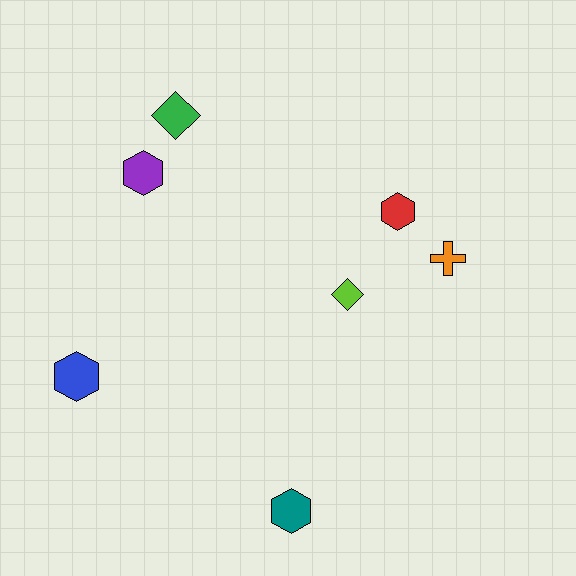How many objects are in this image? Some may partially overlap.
There are 7 objects.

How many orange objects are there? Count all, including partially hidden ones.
There is 1 orange object.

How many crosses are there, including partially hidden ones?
There is 1 cross.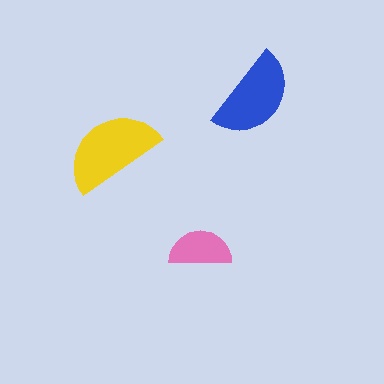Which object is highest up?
The blue semicircle is topmost.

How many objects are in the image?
There are 3 objects in the image.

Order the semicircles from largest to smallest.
the yellow one, the blue one, the pink one.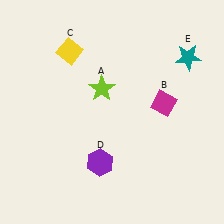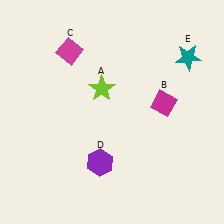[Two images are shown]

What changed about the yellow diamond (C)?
In Image 1, C is yellow. In Image 2, it changed to magenta.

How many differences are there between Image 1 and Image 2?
There is 1 difference between the two images.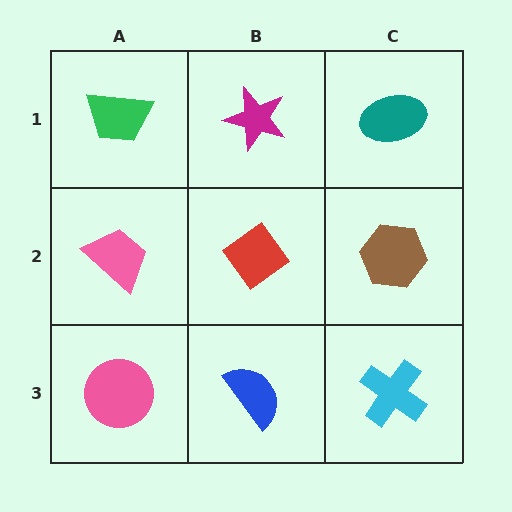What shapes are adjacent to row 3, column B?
A red diamond (row 2, column B), a pink circle (row 3, column A), a cyan cross (row 3, column C).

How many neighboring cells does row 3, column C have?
2.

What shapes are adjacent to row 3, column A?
A pink trapezoid (row 2, column A), a blue semicircle (row 3, column B).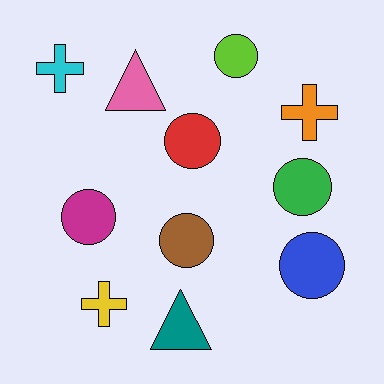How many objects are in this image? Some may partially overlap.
There are 11 objects.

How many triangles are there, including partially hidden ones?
There are 2 triangles.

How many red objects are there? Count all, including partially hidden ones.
There is 1 red object.